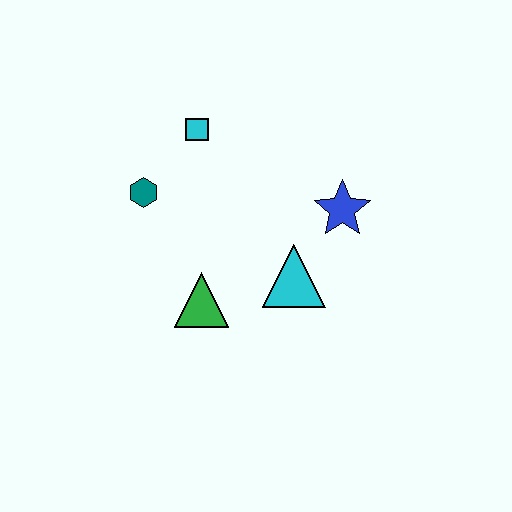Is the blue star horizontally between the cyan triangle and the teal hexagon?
No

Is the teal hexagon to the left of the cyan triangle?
Yes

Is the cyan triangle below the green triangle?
No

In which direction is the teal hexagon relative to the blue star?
The teal hexagon is to the left of the blue star.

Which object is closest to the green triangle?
The cyan triangle is closest to the green triangle.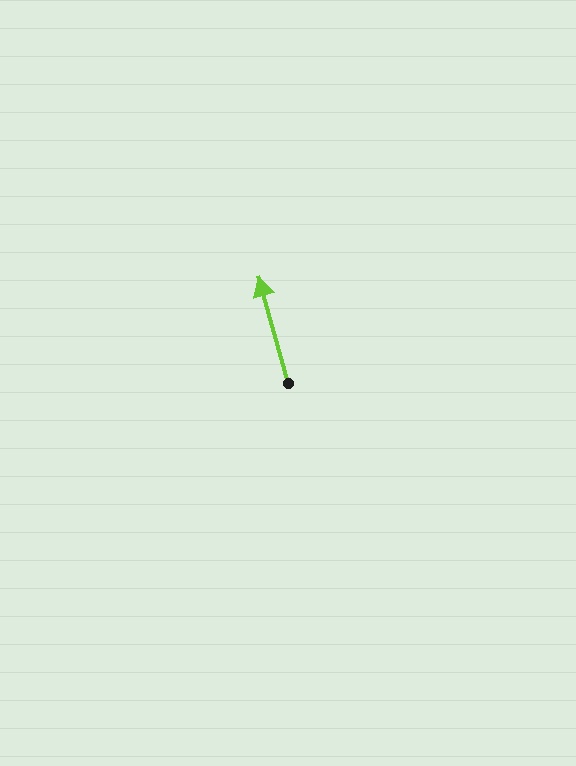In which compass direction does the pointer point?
North.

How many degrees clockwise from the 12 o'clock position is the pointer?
Approximately 345 degrees.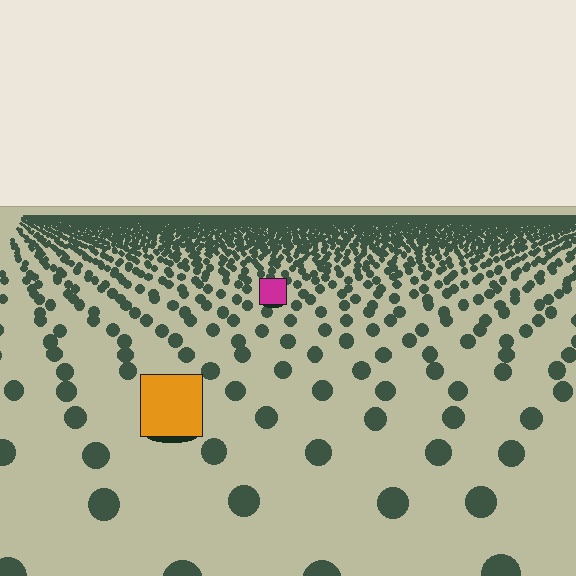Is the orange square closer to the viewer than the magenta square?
Yes. The orange square is closer — you can tell from the texture gradient: the ground texture is coarser near it.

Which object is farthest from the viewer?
The magenta square is farthest from the viewer. It appears smaller and the ground texture around it is denser.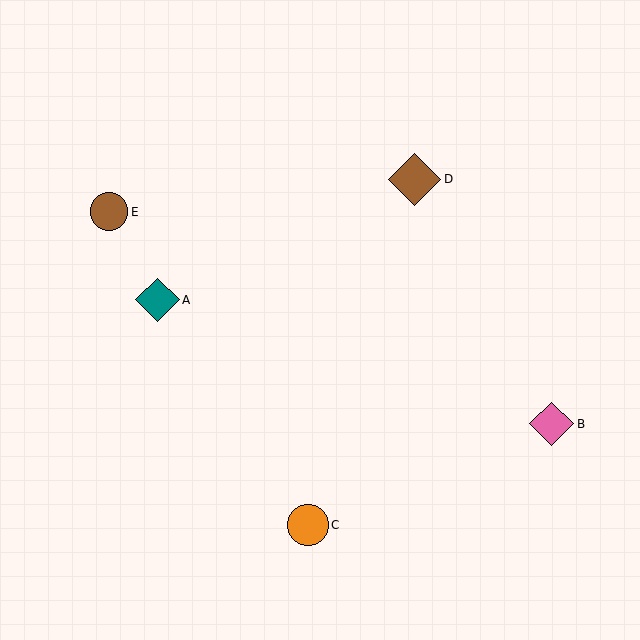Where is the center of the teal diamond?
The center of the teal diamond is at (158, 300).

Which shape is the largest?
The brown diamond (labeled D) is the largest.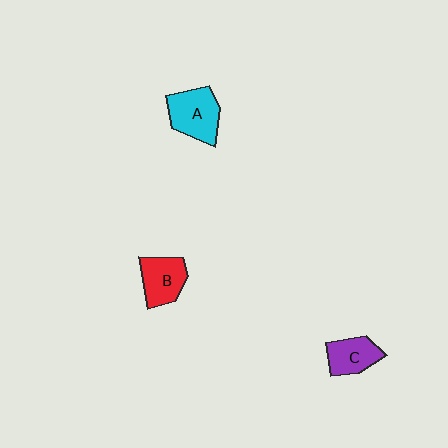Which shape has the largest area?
Shape A (cyan).